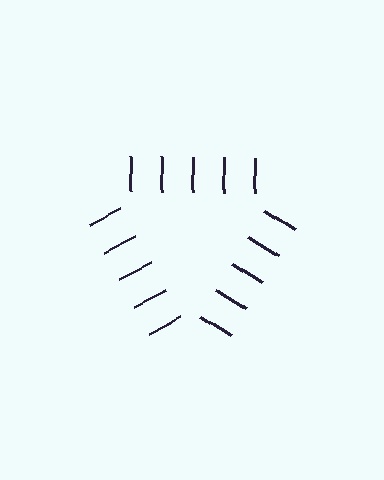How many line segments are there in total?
15 — 5 along each of the 3 edges.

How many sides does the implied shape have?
3 sides — the line-ends trace a triangle.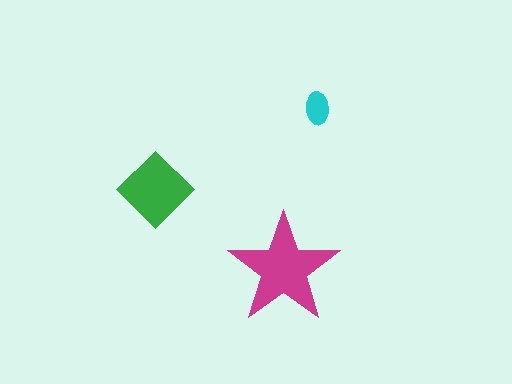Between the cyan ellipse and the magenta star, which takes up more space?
The magenta star.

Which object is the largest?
The magenta star.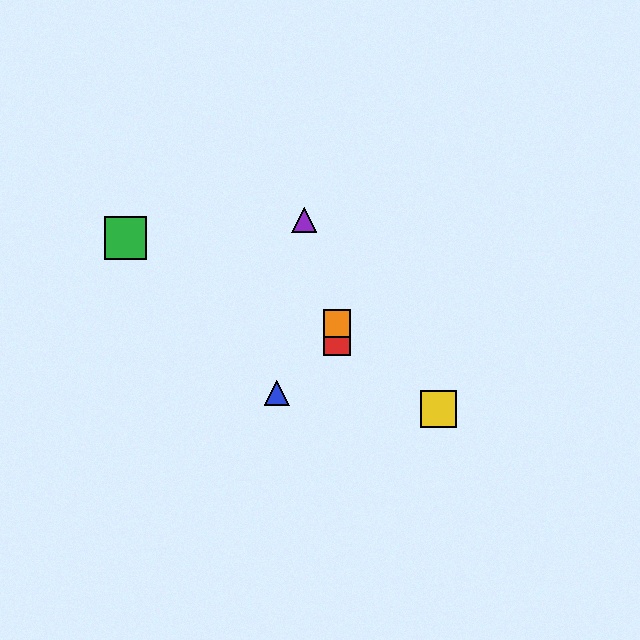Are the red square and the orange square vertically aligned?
Yes, both are at x≈337.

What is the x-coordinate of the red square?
The red square is at x≈337.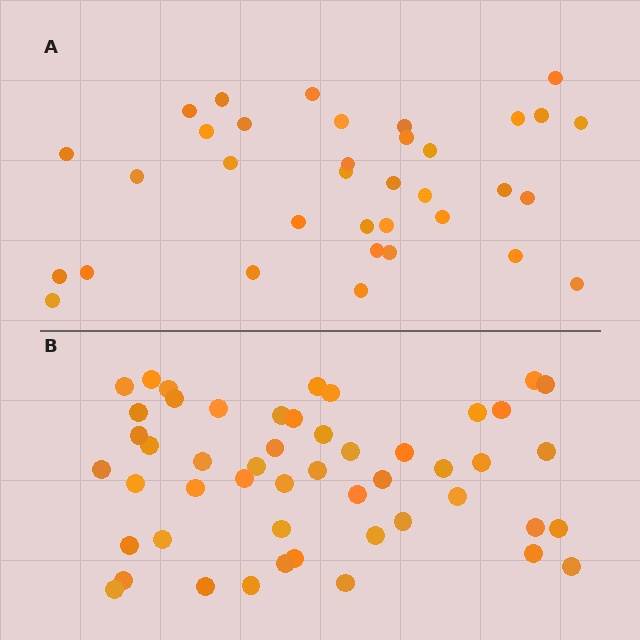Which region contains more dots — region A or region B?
Region B (the bottom region) has more dots.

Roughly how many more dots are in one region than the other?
Region B has approximately 15 more dots than region A.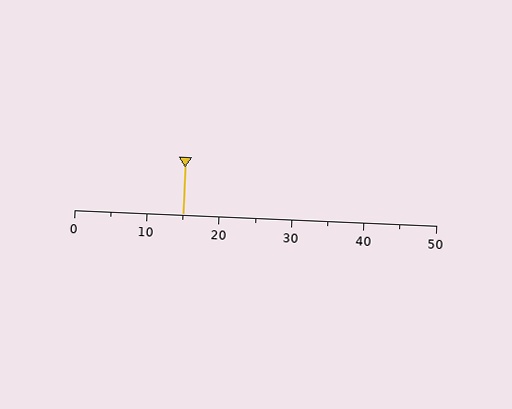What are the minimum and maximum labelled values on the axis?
The axis runs from 0 to 50.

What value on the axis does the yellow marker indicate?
The marker indicates approximately 15.